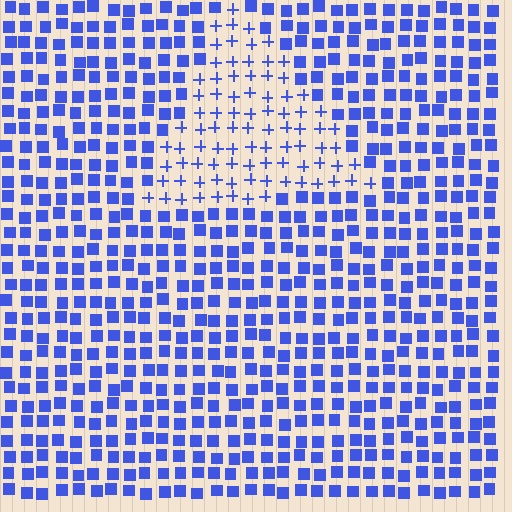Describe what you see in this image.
The image is filled with small blue elements arranged in a uniform grid. A triangle-shaped region contains plus signs, while the surrounding area contains squares. The boundary is defined purely by the change in element shape.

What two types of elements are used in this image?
The image uses plus signs inside the triangle region and squares outside it.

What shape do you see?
I see a triangle.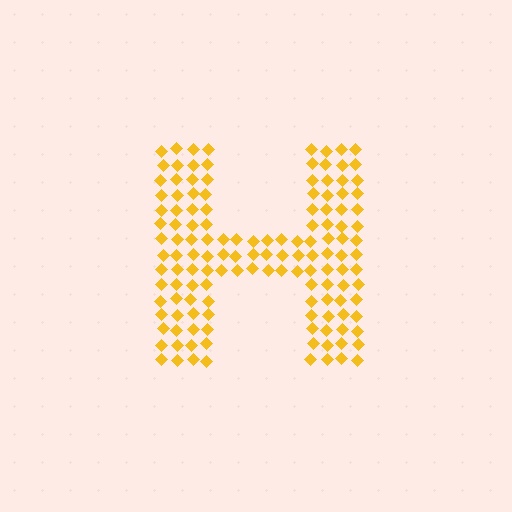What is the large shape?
The large shape is the letter H.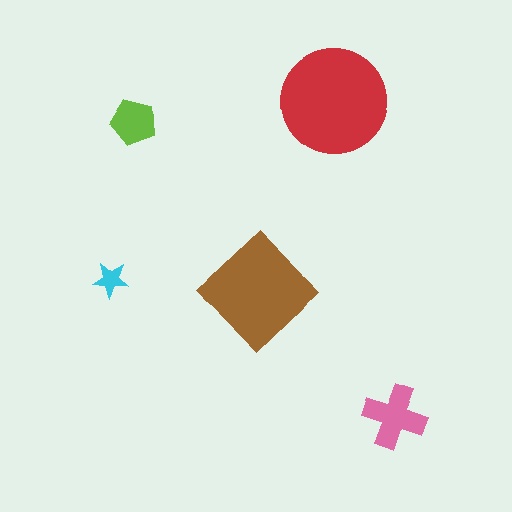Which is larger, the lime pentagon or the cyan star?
The lime pentagon.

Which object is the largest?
The red circle.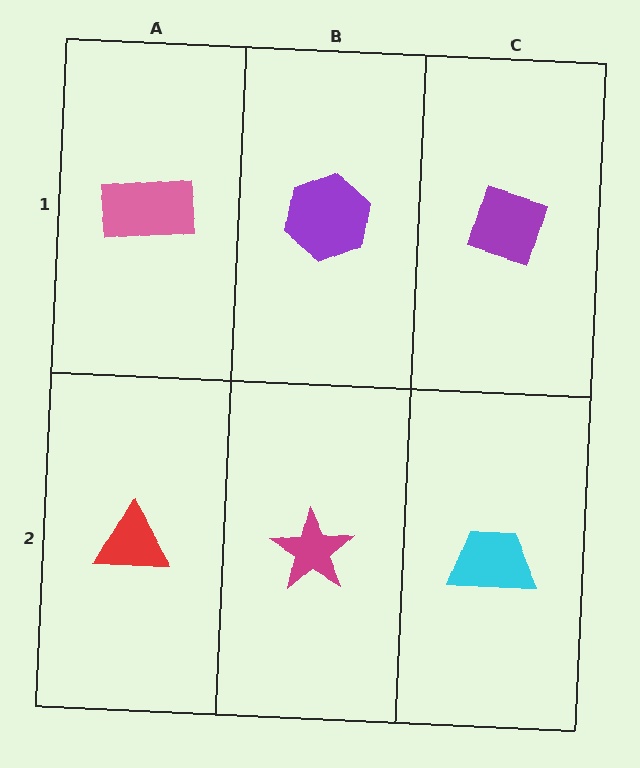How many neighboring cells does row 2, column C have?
2.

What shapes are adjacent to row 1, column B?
A magenta star (row 2, column B), a pink rectangle (row 1, column A), a purple diamond (row 1, column C).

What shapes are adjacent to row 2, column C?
A purple diamond (row 1, column C), a magenta star (row 2, column B).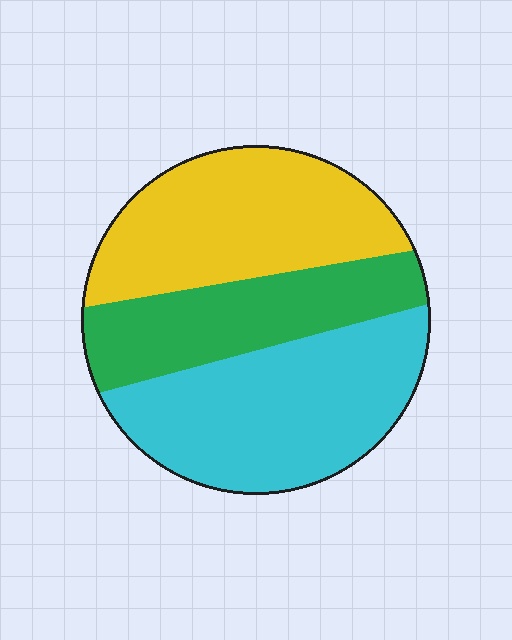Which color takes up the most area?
Cyan, at roughly 40%.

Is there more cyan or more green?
Cyan.